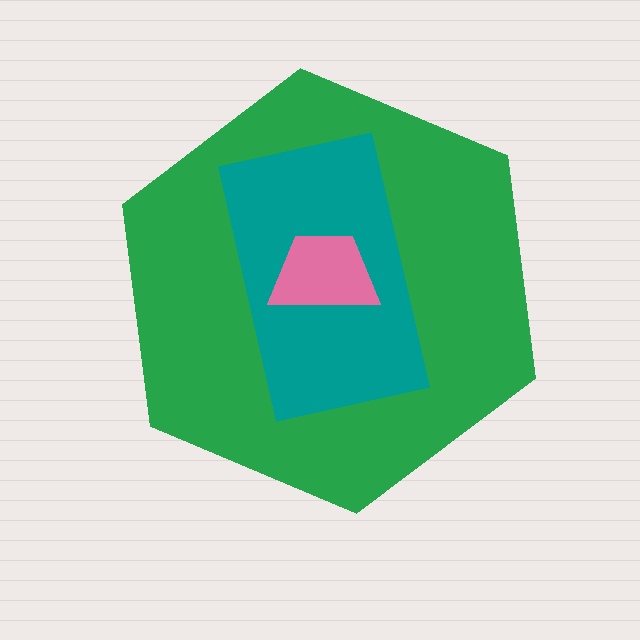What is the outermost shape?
The green hexagon.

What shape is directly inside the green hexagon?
The teal rectangle.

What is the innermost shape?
The pink trapezoid.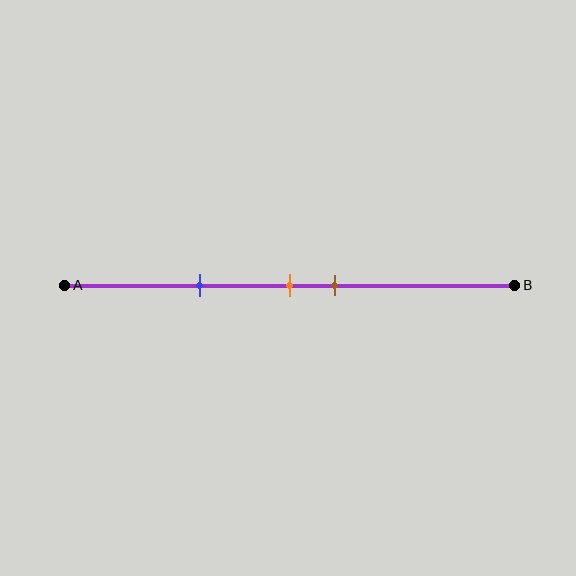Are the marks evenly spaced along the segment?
No, the marks are not evenly spaced.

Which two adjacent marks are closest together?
The orange and brown marks are the closest adjacent pair.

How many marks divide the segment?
There are 3 marks dividing the segment.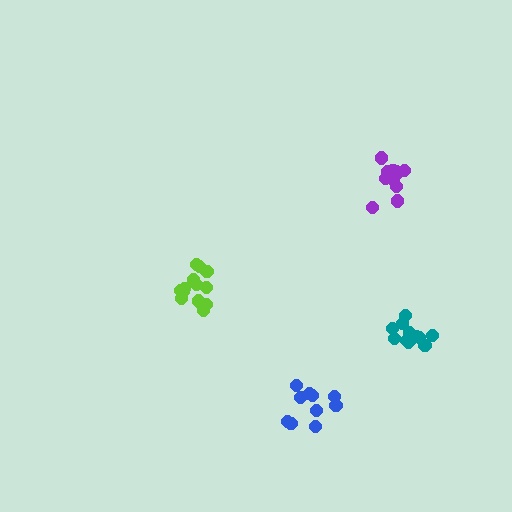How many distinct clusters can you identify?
There are 4 distinct clusters.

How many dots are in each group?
Group 1: 12 dots, Group 2: 11 dots, Group 3: 13 dots, Group 4: 10 dots (46 total).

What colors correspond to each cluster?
The clusters are colored: teal, purple, lime, blue.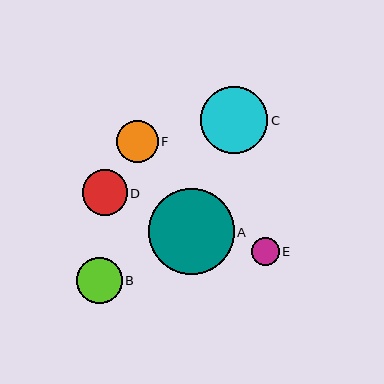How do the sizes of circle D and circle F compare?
Circle D and circle F are approximately the same size.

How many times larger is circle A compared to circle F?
Circle A is approximately 2.0 times the size of circle F.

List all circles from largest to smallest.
From largest to smallest: A, C, B, D, F, E.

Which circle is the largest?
Circle A is the largest with a size of approximately 86 pixels.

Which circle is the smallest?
Circle E is the smallest with a size of approximately 28 pixels.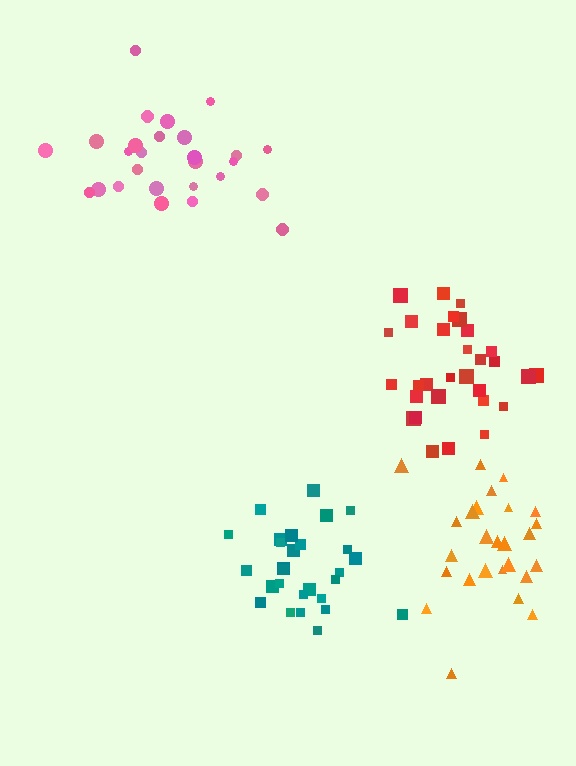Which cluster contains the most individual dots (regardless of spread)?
Red (30).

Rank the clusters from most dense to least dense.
teal, red, orange, pink.